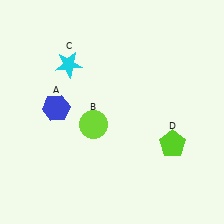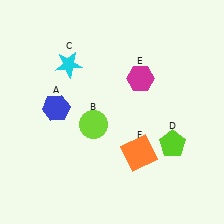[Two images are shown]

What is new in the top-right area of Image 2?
A magenta hexagon (E) was added in the top-right area of Image 2.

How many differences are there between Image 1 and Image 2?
There are 2 differences between the two images.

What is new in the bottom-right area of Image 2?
An orange square (F) was added in the bottom-right area of Image 2.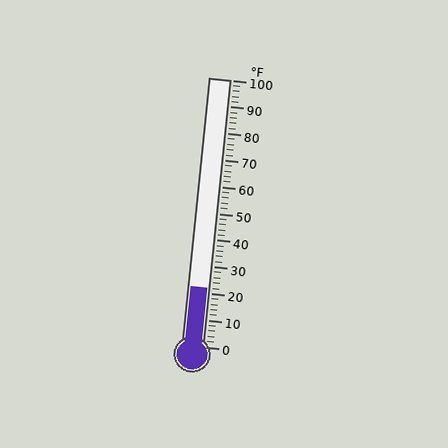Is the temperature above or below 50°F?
The temperature is below 50°F.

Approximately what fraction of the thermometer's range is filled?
The thermometer is filled to approximately 20% of its range.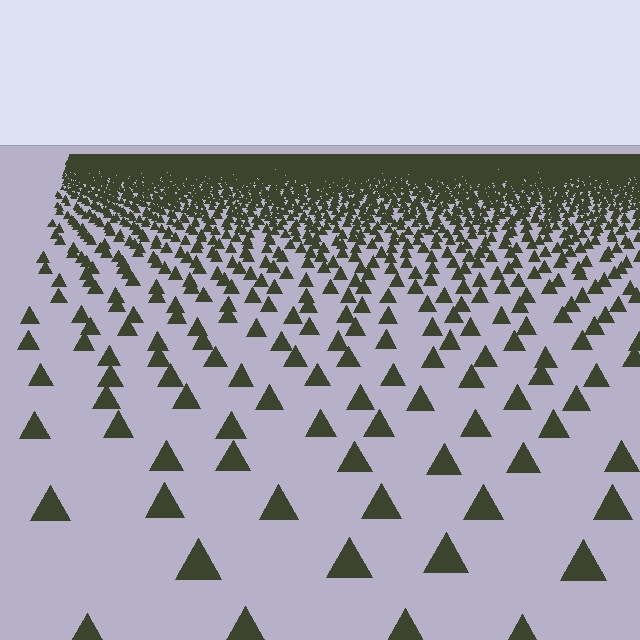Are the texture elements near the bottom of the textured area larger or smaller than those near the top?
Larger. Near the bottom, elements are closer to the viewer and appear at a bigger on-screen size.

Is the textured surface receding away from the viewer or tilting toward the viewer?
The surface is receding away from the viewer. Texture elements get smaller and denser toward the top.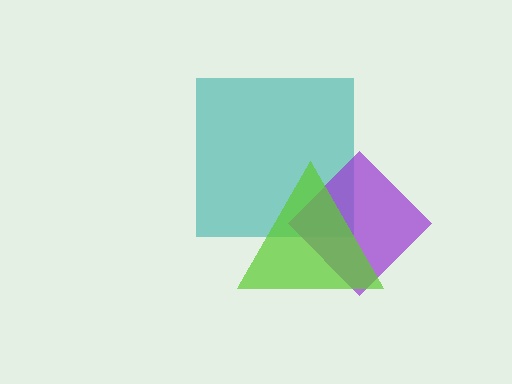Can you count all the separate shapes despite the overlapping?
Yes, there are 3 separate shapes.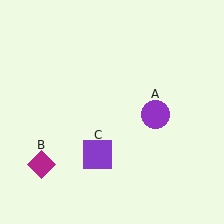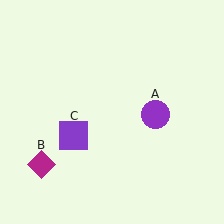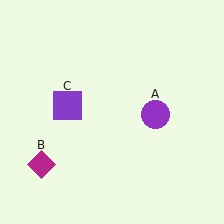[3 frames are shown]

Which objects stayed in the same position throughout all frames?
Purple circle (object A) and magenta diamond (object B) remained stationary.